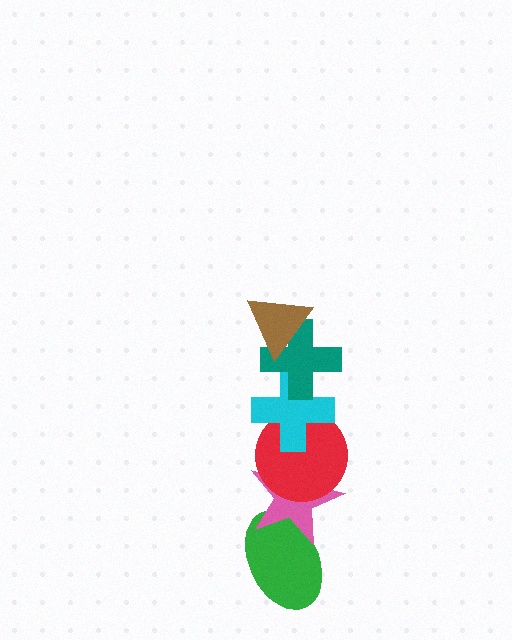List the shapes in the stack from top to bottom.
From top to bottom: the brown triangle, the teal cross, the cyan cross, the red circle, the pink star, the green ellipse.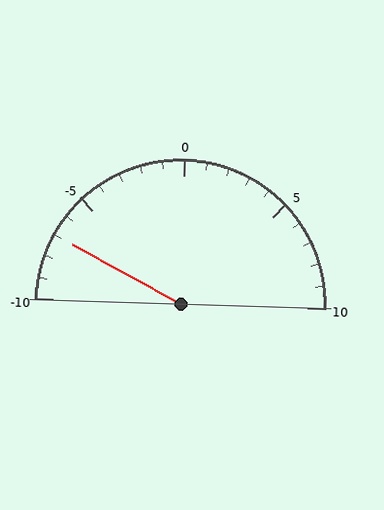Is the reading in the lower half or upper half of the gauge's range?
The reading is in the lower half of the range (-10 to 10).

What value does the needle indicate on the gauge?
The needle indicates approximately -7.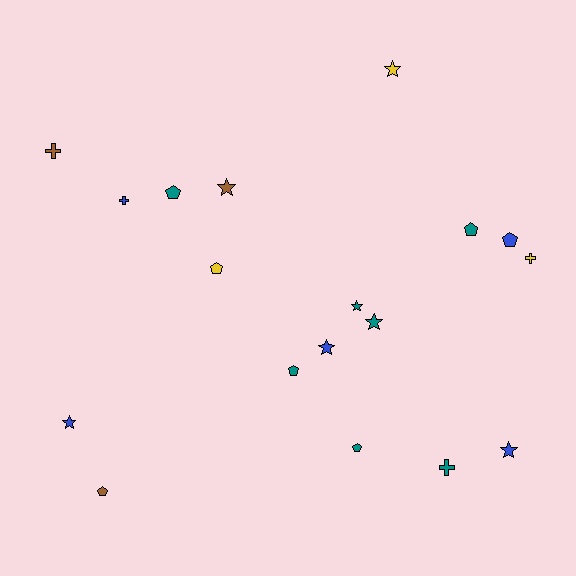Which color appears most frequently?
Teal, with 7 objects.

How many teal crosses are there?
There is 1 teal cross.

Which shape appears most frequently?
Star, with 7 objects.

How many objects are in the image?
There are 18 objects.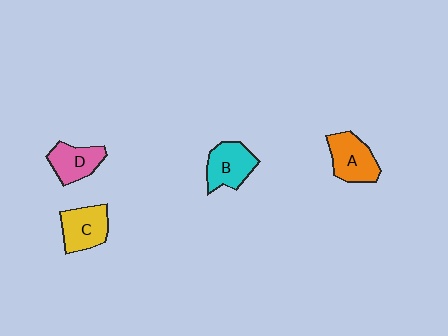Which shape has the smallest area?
Shape D (pink).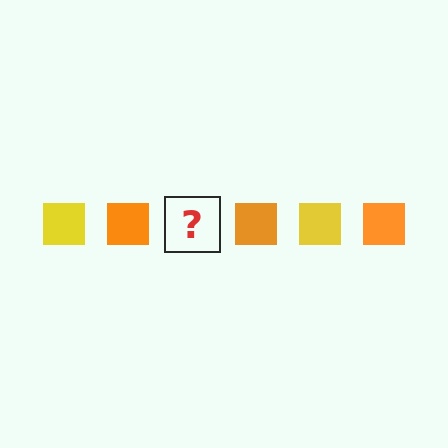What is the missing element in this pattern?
The missing element is a yellow square.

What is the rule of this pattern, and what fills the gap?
The rule is that the pattern cycles through yellow, orange squares. The gap should be filled with a yellow square.